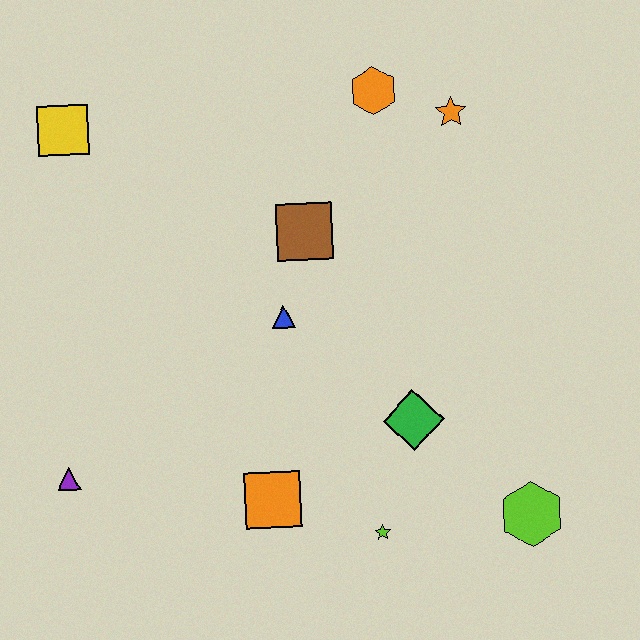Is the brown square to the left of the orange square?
No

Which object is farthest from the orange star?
The purple triangle is farthest from the orange star.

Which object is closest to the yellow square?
The brown square is closest to the yellow square.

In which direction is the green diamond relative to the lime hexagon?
The green diamond is to the left of the lime hexagon.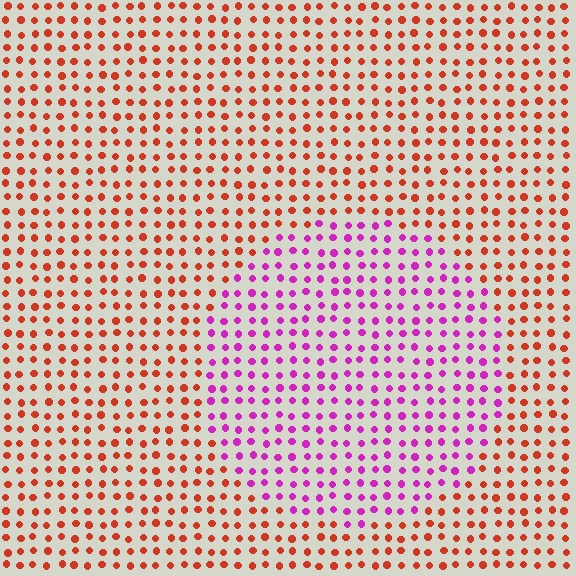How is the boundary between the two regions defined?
The boundary is defined purely by a slight shift in hue (about 61 degrees). Spacing, size, and orientation are identical on both sides.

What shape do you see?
I see a circle.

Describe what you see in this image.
The image is filled with small red elements in a uniform arrangement. A circle-shaped region is visible where the elements are tinted to a slightly different hue, forming a subtle color boundary.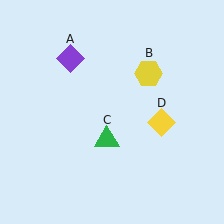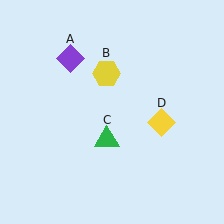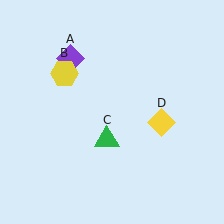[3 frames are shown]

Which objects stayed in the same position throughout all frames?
Purple diamond (object A) and green triangle (object C) and yellow diamond (object D) remained stationary.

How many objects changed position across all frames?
1 object changed position: yellow hexagon (object B).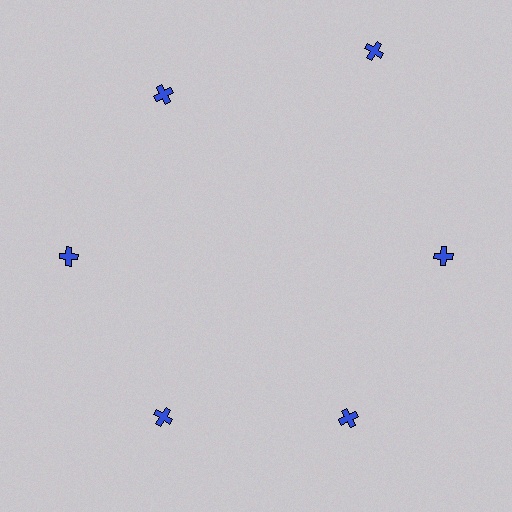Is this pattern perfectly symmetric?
No. The 6 blue crosses are arranged in a ring, but one element near the 1 o'clock position is pushed outward from the center, breaking the 6-fold rotational symmetry.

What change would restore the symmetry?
The symmetry would be restored by moving it inward, back onto the ring so that all 6 crosses sit at equal angles and equal distance from the center.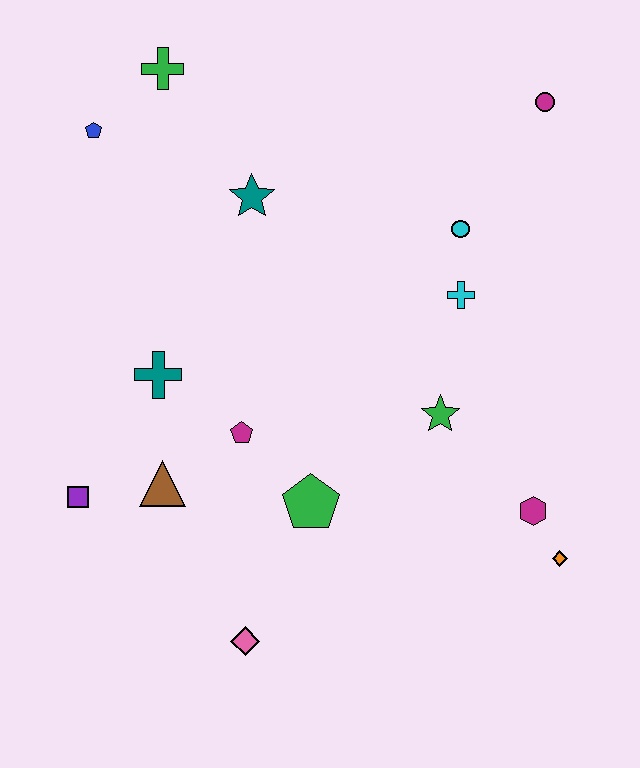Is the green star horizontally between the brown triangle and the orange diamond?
Yes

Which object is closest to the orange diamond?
The magenta hexagon is closest to the orange diamond.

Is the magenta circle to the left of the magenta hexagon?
No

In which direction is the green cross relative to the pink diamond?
The green cross is above the pink diamond.